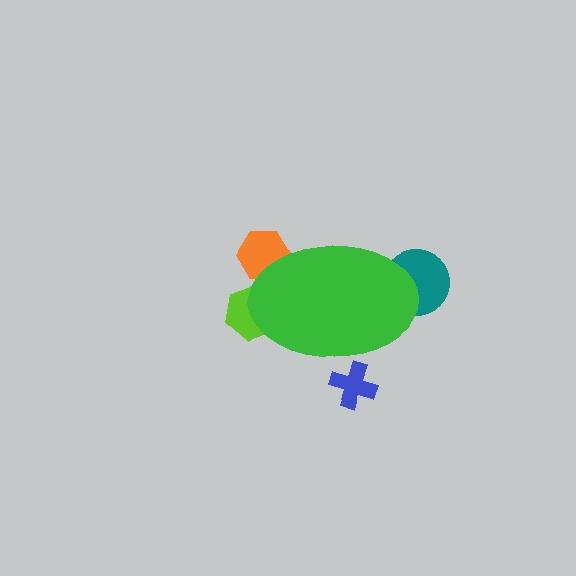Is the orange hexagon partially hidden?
Yes, the orange hexagon is partially hidden behind the green ellipse.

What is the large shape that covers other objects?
A green ellipse.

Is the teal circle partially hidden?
Yes, the teal circle is partially hidden behind the green ellipse.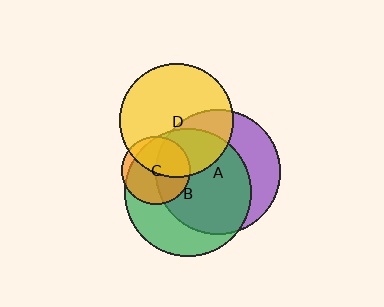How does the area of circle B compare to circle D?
Approximately 1.2 times.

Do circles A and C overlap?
Yes.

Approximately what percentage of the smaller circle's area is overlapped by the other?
Approximately 45%.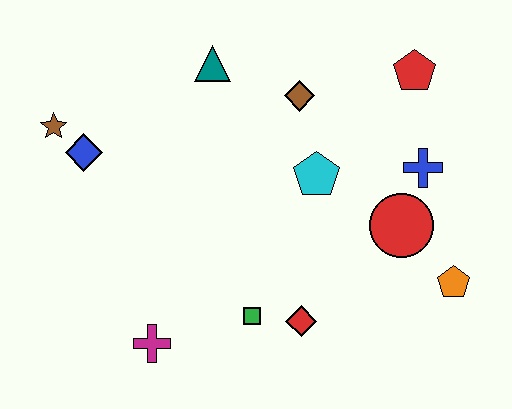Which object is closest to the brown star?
The blue diamond is closest to the brown star.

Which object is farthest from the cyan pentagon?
The brown star is farthest from the cyan pentagon.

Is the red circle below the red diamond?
No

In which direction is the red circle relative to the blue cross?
The red circle is below the blue cross.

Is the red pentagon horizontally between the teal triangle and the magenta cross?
No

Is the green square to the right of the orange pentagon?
No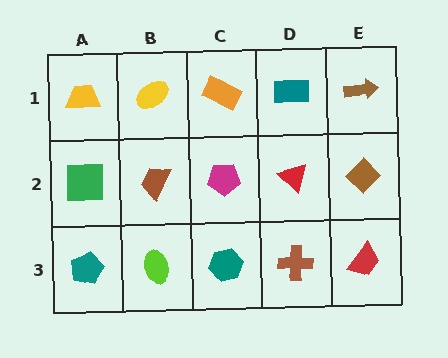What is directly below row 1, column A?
A green square.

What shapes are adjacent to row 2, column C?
An orange rectangle (row 1, column C), a teal hexagon (row 3, column C), a brown trapezoid (row 2, column B), a red triangle (row 2, column D).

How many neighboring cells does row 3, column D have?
3.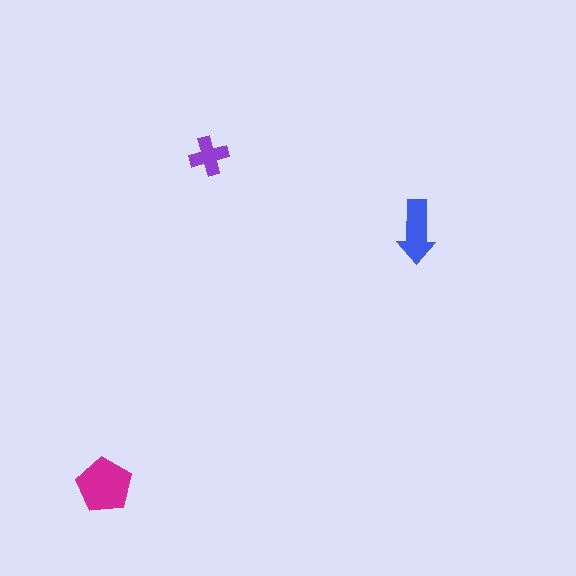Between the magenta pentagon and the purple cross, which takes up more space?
The magenta pentagon.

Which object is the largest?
The magenta pentagon.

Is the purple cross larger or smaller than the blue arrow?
Smaller.